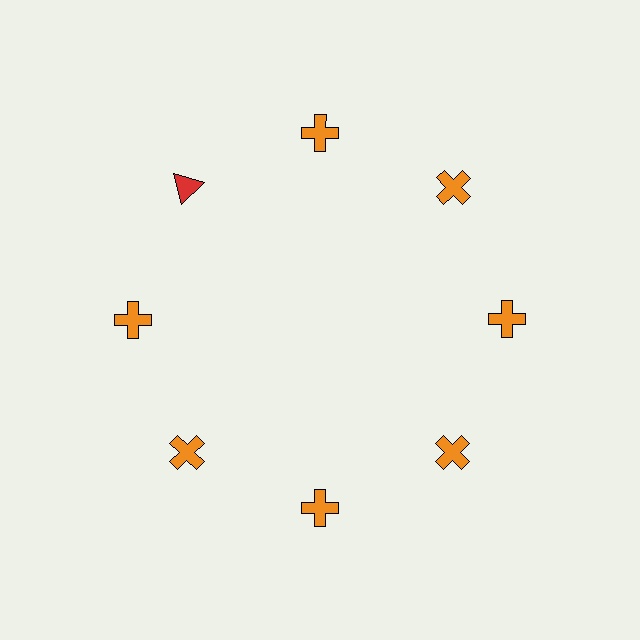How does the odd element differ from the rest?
It differs in both color (red instead of orange) and shape (triangle instead of cross).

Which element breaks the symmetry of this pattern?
The red triangle at roughly the 10 o'clock position breaks the symmetry. All other shapes are orange crosses.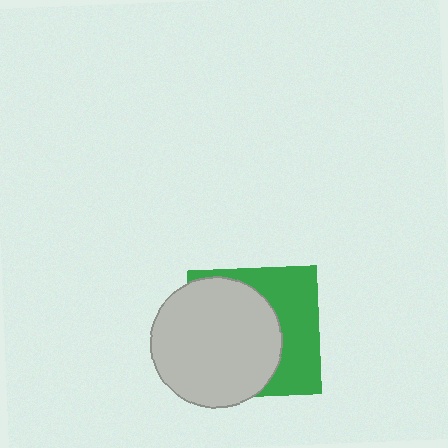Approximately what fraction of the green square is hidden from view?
Roughly 59% of the green square is hidden behind the light gray circle.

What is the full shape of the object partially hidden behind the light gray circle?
The partially hidden object is a green square.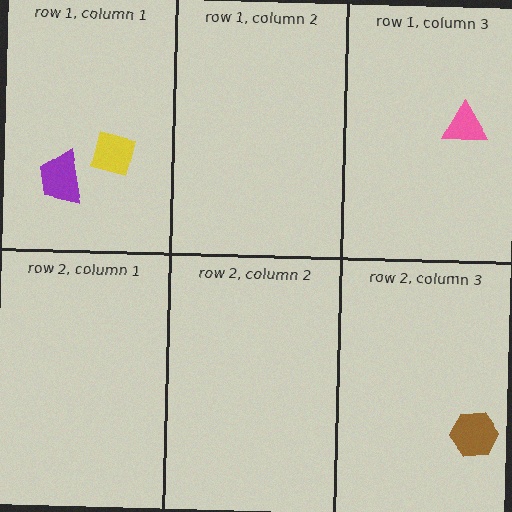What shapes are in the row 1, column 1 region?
The purple trapezoid, the yellow square.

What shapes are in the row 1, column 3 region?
The pink triangle.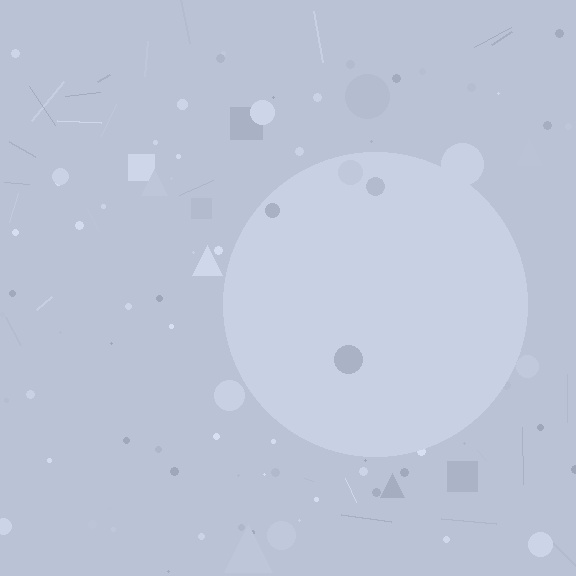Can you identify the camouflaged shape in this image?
The camouflaged shape is a circle.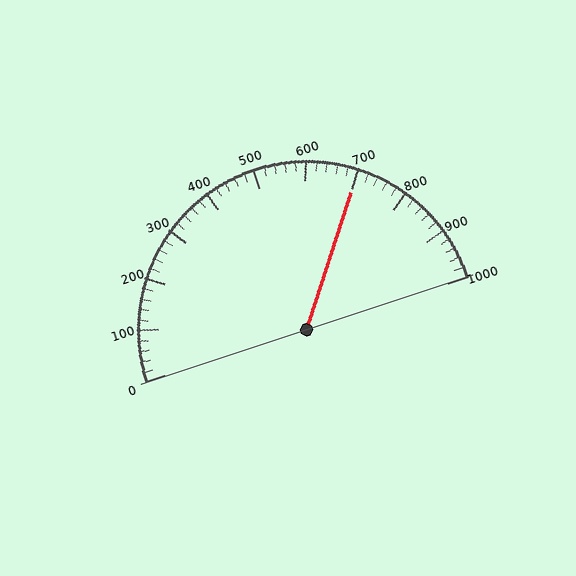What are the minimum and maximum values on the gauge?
The gauge ranges from 0 to 1000.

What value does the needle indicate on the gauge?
The needle indicates approximately 700.